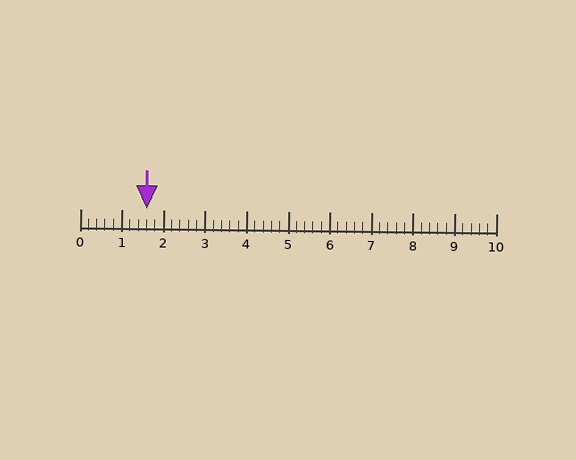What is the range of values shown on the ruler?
The ruler shows values from 0 to 10.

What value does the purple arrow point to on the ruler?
The purple arrow points to approximately 1.6.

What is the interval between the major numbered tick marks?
The major tick marks are spaced 1 units apart.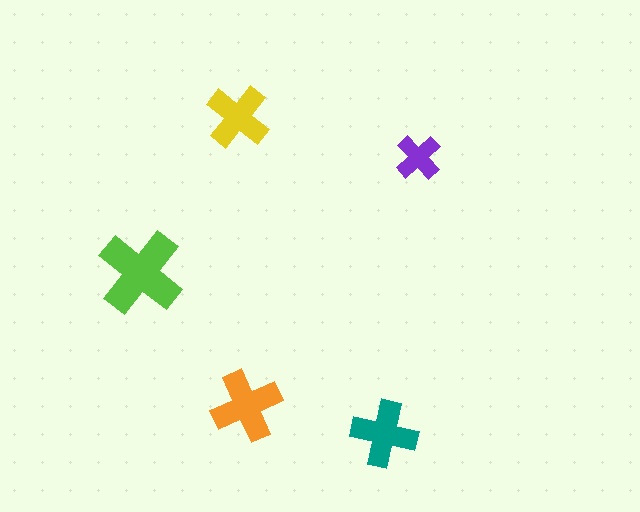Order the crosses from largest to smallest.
the lime one, the orange one, the teal one, the yellow one, the purple one.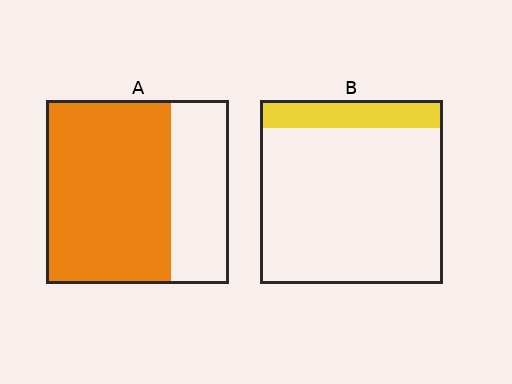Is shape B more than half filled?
No.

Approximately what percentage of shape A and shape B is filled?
A is approximately 70% and B is approximately 15%.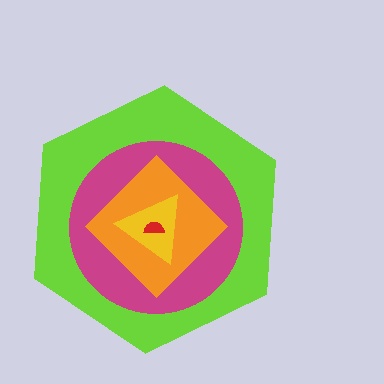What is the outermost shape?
The lime hexagon.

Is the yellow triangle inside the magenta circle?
Yes.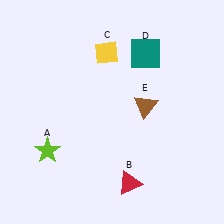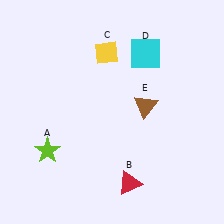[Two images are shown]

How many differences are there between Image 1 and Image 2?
There is 1 difference between the two images.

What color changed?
The square (D) changed from teal in Image 1 to cyan in Image 2.